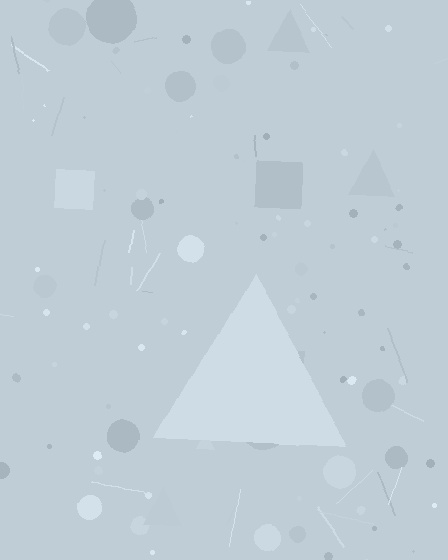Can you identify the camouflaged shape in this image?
The camouflaged shape is a triangle.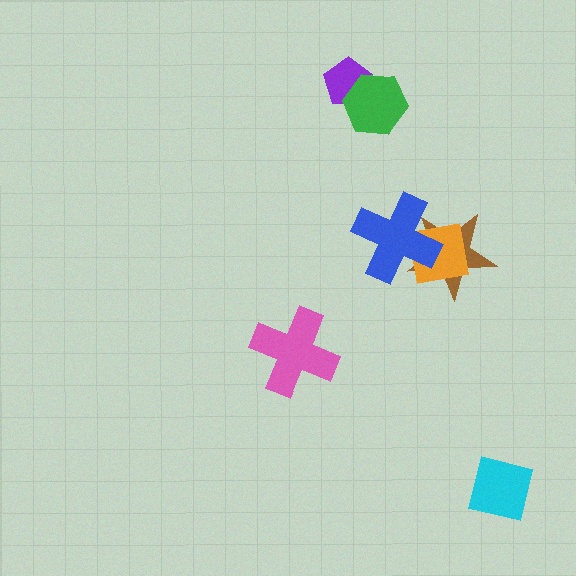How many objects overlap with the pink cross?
0 objects overlap with the pink cross.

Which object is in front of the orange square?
The blue cross is in front of the orange square.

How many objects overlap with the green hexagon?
1 object overlaps with the green hexagon.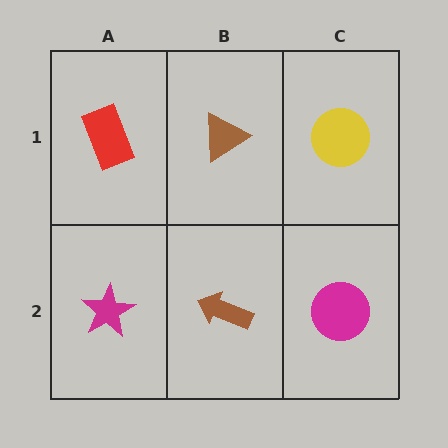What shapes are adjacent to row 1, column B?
A brown arrow (row 2, column B), a red rectangle (row 1, column A), a yellow circle (row 1, column C).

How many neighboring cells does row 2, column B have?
3.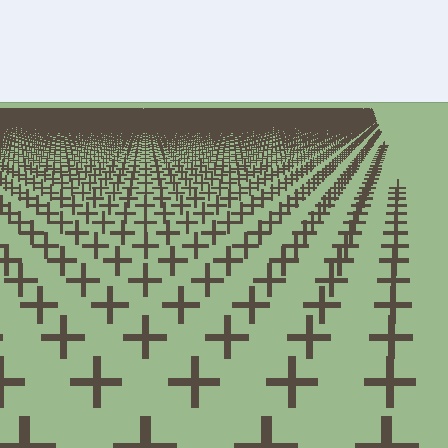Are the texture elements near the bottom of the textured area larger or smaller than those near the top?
Larger. Near the bottom, elements are closer to the viewer and appear at a bigger on-screen size.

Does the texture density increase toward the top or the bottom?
Density increases toward the top.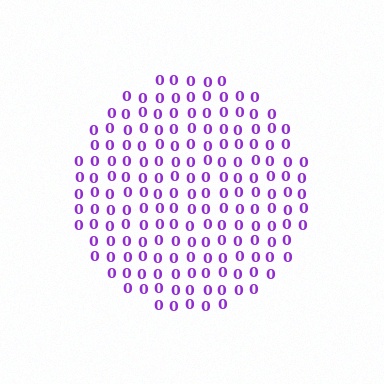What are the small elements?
The small elements are digit 0's.